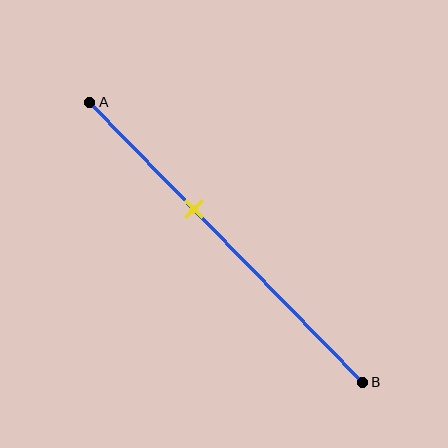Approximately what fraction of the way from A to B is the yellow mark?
The yellow mark is approximately 40% of the way from A to B.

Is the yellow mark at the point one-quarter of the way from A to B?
No, the mark is at about 40% from A, not at the 25% one-quarter point.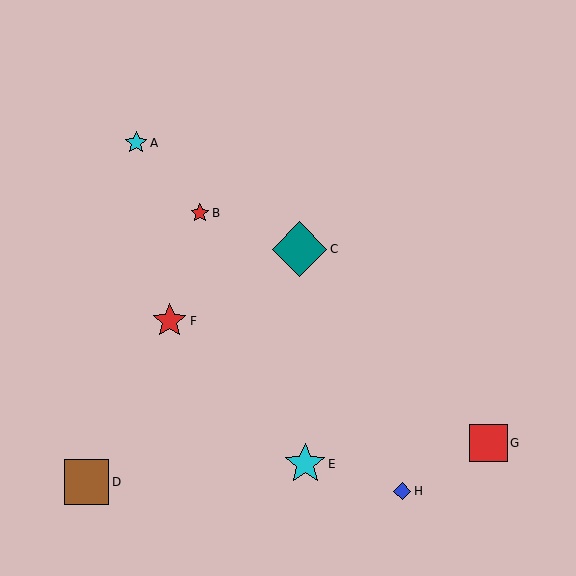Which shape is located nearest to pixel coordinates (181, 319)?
The red star (labeled F) at (170, 321) is nearest to that location.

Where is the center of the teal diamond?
The center of the teal diamond is at (299, 249).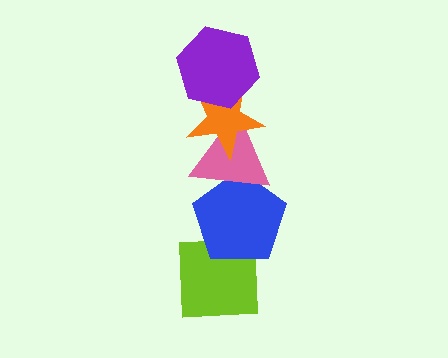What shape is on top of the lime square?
The blue pentagon is on top of the lime square.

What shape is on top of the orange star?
The purple hexagon is on top of the orange star.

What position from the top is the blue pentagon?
The blue pentagon is 4th from the top.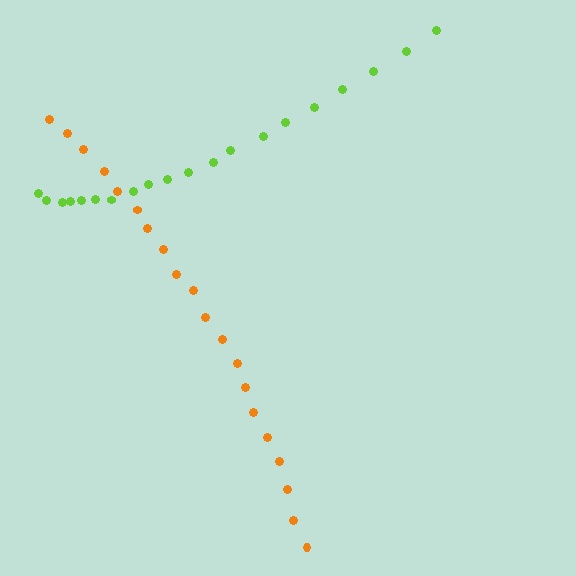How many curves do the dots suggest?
There are 2 distinct paths.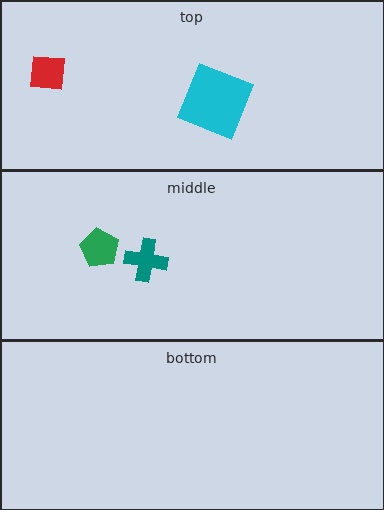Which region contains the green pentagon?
The middle region.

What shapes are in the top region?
The cyan square, the red square.